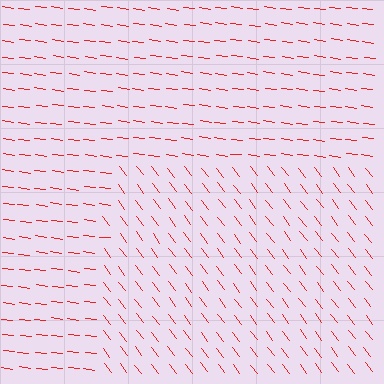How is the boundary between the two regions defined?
The boundary is defined purely by a change in line orientation (approximately 45 degrees difference). All lines are the same color and thickness.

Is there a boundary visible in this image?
Yes, there is a texture boundary formed by a change in line orientation.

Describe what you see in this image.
The image is filled with small red line segments. A rectangle region in the image has lines oriented differently from the surrounding lines, creating a visible texture boundary.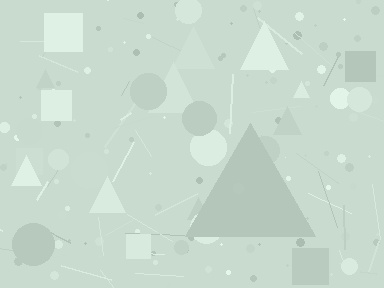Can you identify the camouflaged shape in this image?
The camouflaged shape is a triangle.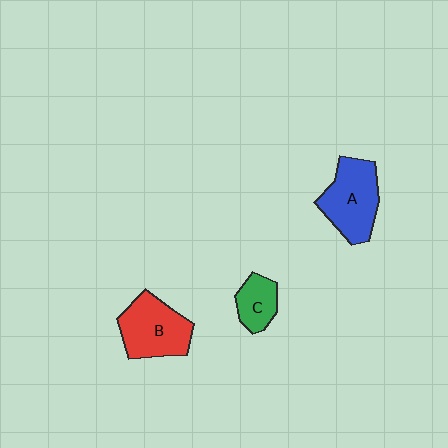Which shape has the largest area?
Shape A (blue).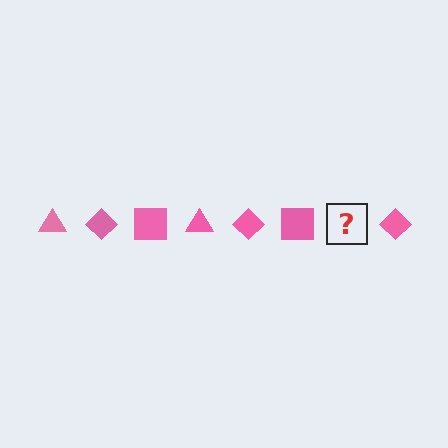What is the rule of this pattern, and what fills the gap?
The rule is that the pattern cycles through triangle, diamond, square shapes in pink. The gap should be filled with a pink triangle.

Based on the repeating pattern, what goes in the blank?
The blank should be a pink triangle.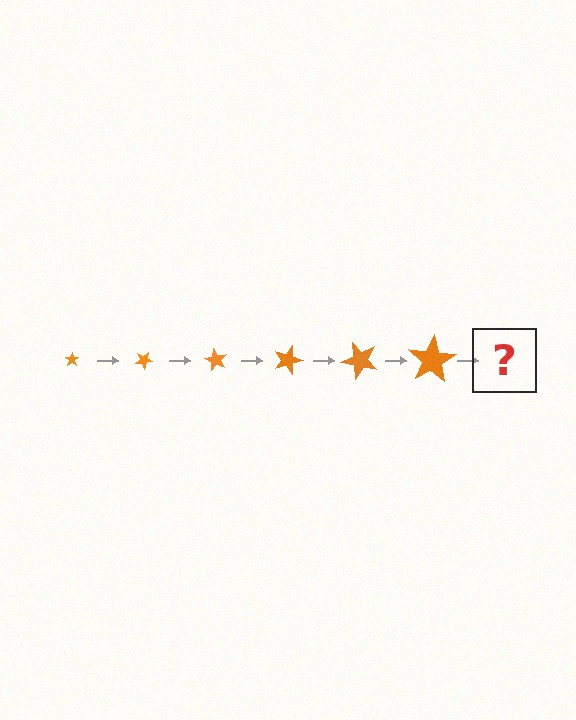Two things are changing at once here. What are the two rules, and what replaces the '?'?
The two rules are that the star grows larger each step and it rotates 30 degrees each step. The '?' should be a star, larger than the previous one and rotated 180 degrees from the start.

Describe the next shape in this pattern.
It should be a star, larger than the previous one and rotated 180 degrees from the start.